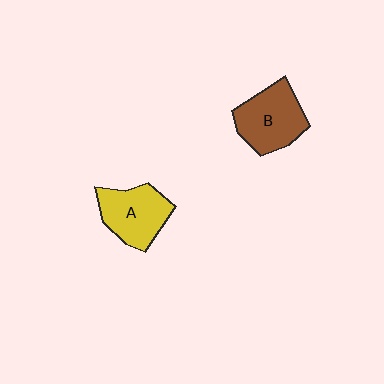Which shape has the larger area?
Shape B (brown).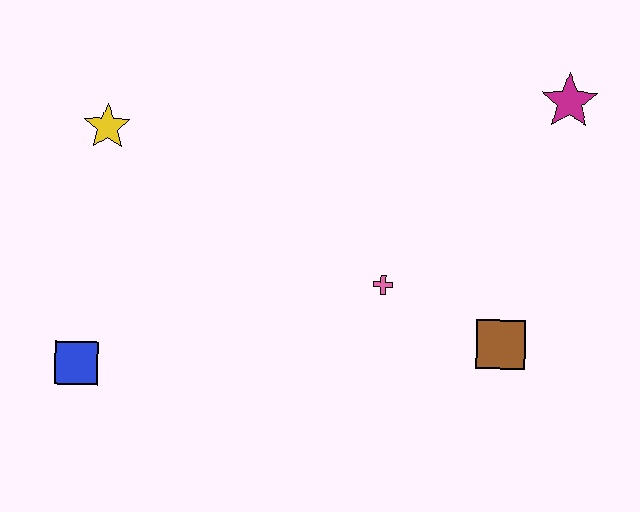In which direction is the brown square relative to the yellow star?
The brown square is to the right of the yellow star.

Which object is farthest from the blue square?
The magenta star is farthest from the blue square.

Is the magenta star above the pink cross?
Yes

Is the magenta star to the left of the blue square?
No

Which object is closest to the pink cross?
The brown square is closest to the pink cross.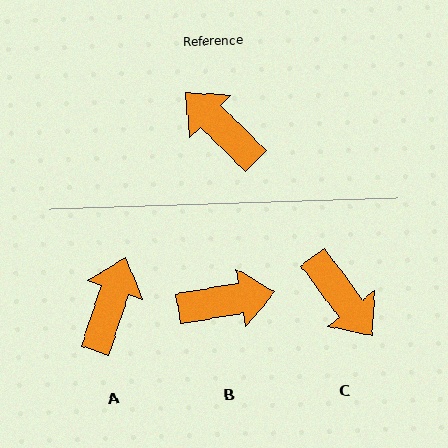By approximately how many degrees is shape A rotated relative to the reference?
Approximately 64 degrees clockwise.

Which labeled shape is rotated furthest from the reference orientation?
C, about 171 degrees away.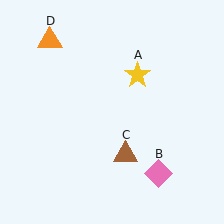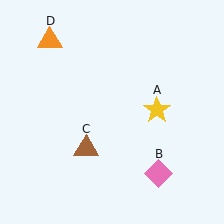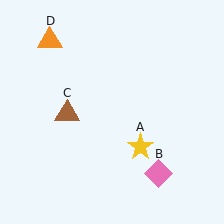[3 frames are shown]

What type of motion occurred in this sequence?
The yellow star (object A), brown triangle (object C) rotated clockwise around the center of the scene.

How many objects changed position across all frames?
2 objects changed position: yellow star (object A), brown triangle (object C).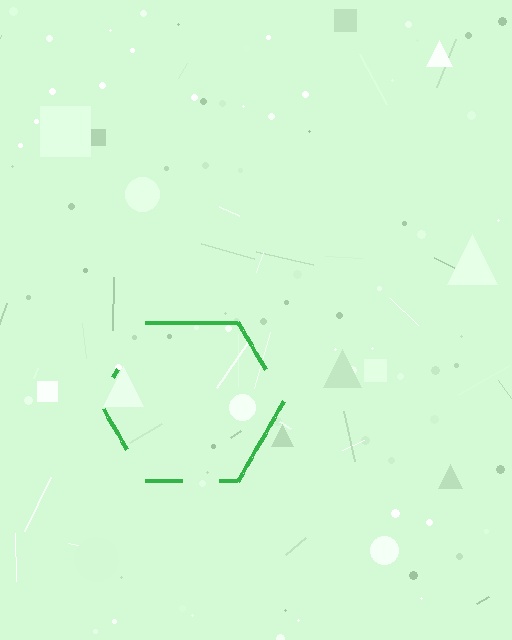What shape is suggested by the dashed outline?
The dashed outline suggests a hexagon.